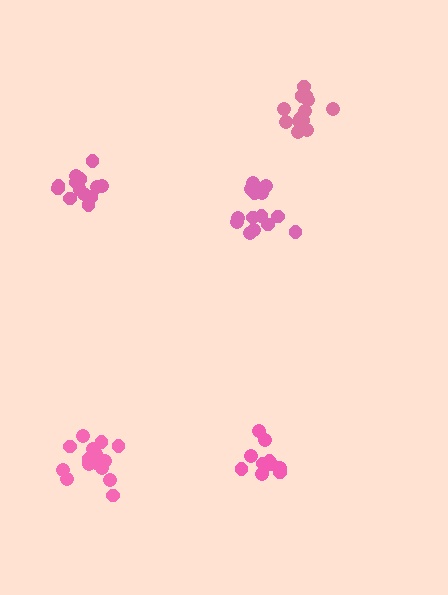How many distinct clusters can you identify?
There are 5 distinct clusters.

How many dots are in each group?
Group 1: 14 dots, Group 2: 11 dots, Group 3: 17 dots, Group 4: 14 dots, Group 5: 14 dots (70 total).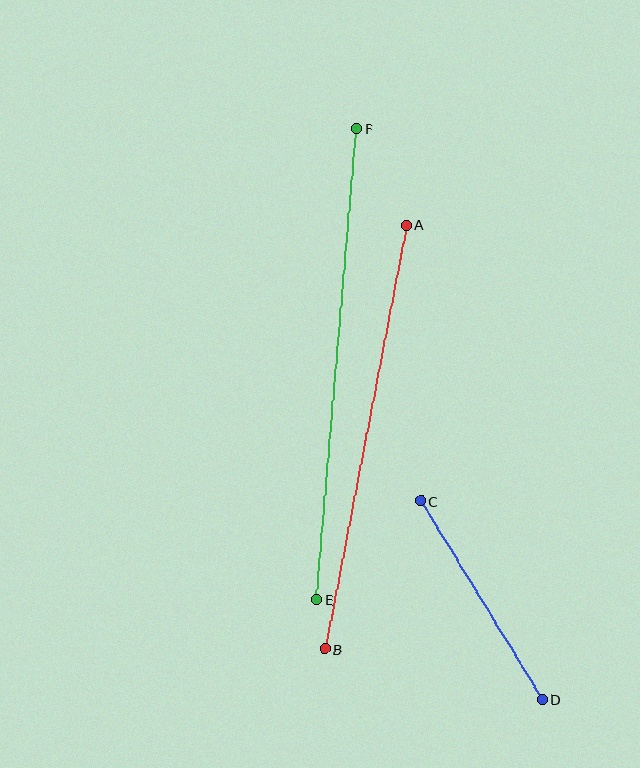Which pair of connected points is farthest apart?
Points E and F are farthest apart.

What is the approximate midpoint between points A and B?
The midpoint is at approximately (366, 437) pixels.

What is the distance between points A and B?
The distance is approximately 432 pixels.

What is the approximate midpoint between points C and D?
The midpoint is at approximately (482, 600) pixels.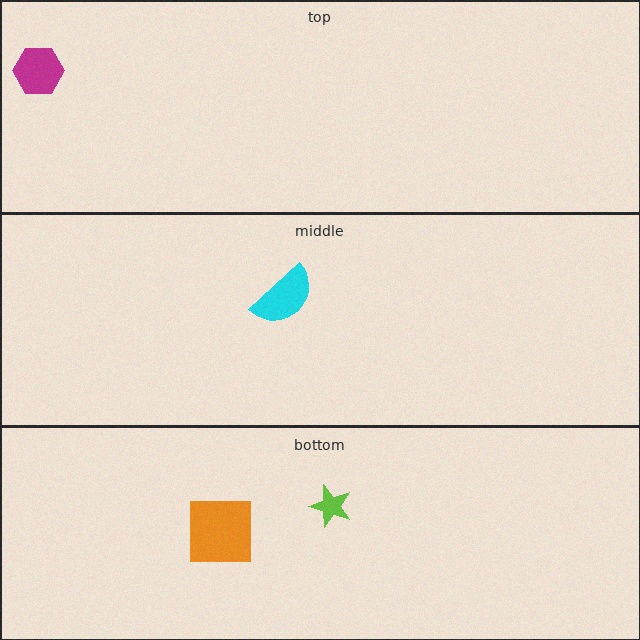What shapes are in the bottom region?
The orange square, the lime star.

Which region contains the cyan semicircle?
The middle region.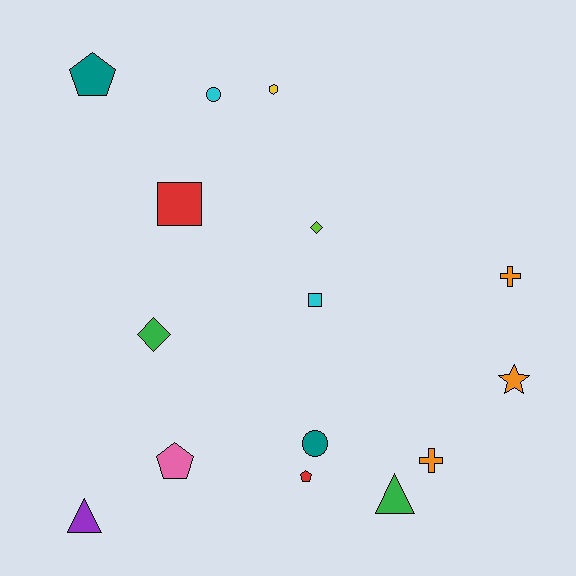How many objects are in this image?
There are 15 objects.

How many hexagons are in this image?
There is 1 hexagon.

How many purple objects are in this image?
There is 1 purple object.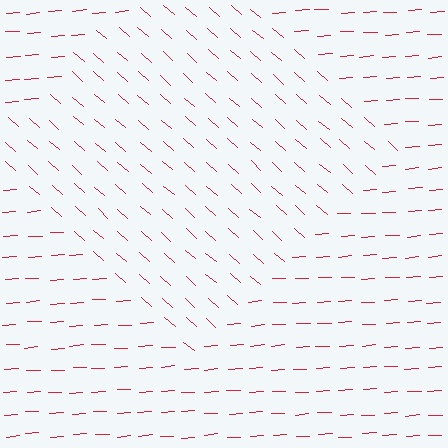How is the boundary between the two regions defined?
The boundary is defined purely by a change in line orientation (approximately 45 degrees difference). All lines are the same color and thickness.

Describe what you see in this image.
The image is filled with small red line segments. A diamond region in the image has lines oriented differently from the surrounding lines, creating a visible texture boundary.